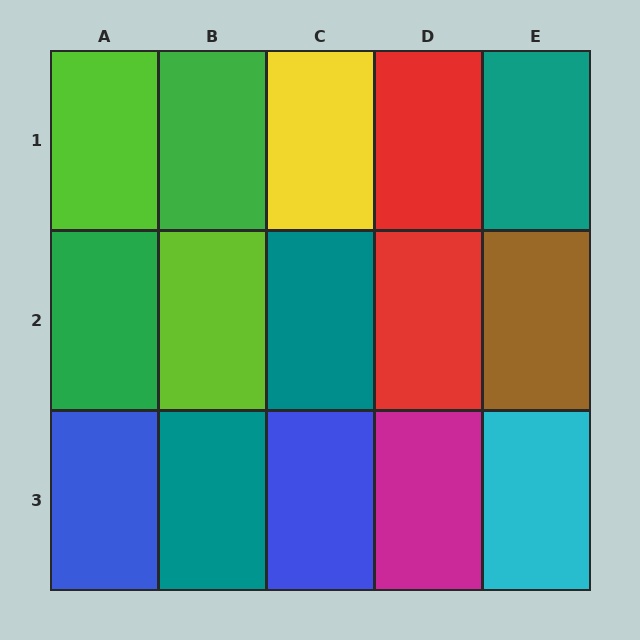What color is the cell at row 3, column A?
Blue.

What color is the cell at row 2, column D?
Red.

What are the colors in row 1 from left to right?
Lime, green, yellow, red, teal.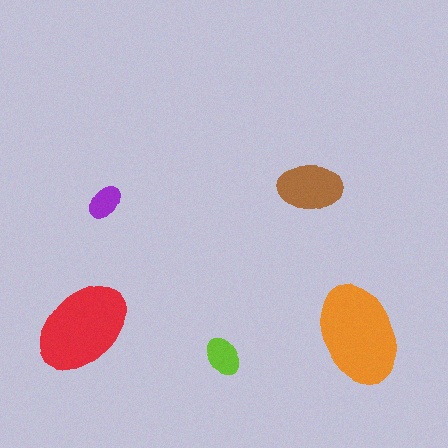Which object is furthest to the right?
The orange ellipse is rightmost.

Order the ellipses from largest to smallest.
the orange one, the red one, the brown one, the lime one, the purple one.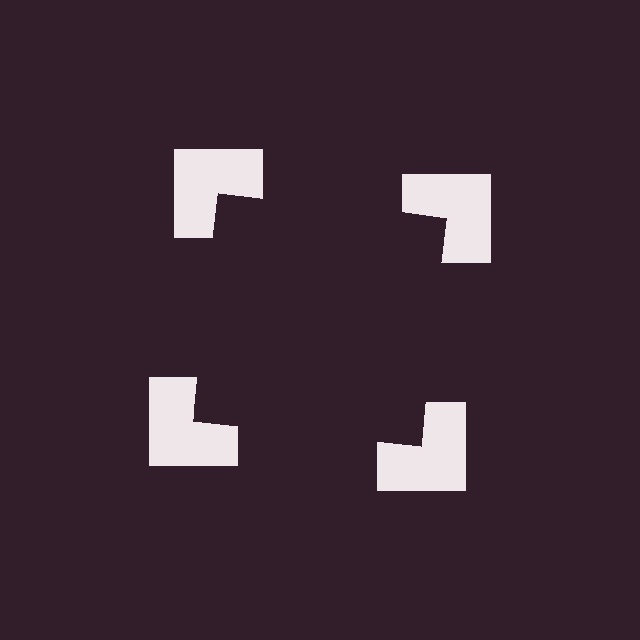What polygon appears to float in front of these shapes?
An illusory square — its edges are inferred from the aligned wedge cuts in the notched squares, not physically drawn.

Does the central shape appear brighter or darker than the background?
It typically appears slightly darker than the background, even though no actual brightness change is drawn.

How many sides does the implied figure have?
4 sides.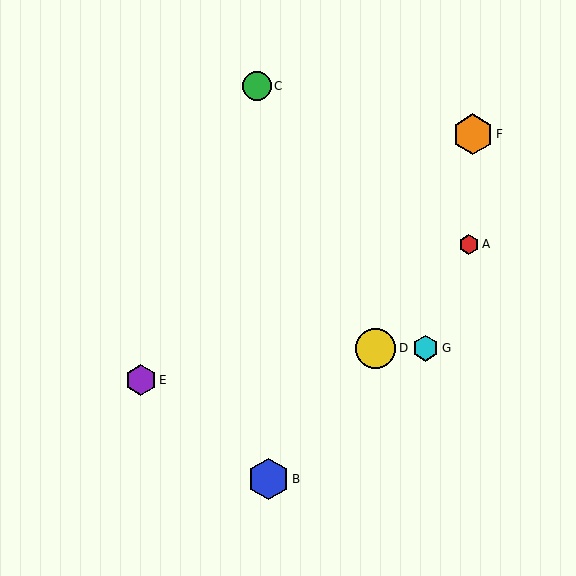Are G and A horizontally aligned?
No, G is at y≈348 and A is at y≈244.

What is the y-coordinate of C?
Object C is at y≈86.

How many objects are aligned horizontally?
2 objects (D, G) are aligned horizontally.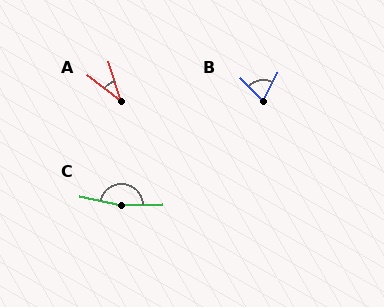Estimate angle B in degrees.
Approximately 71 degrees.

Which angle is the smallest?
A, at approximately 35 degrees.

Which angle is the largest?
C, at approximately 167 degrees.